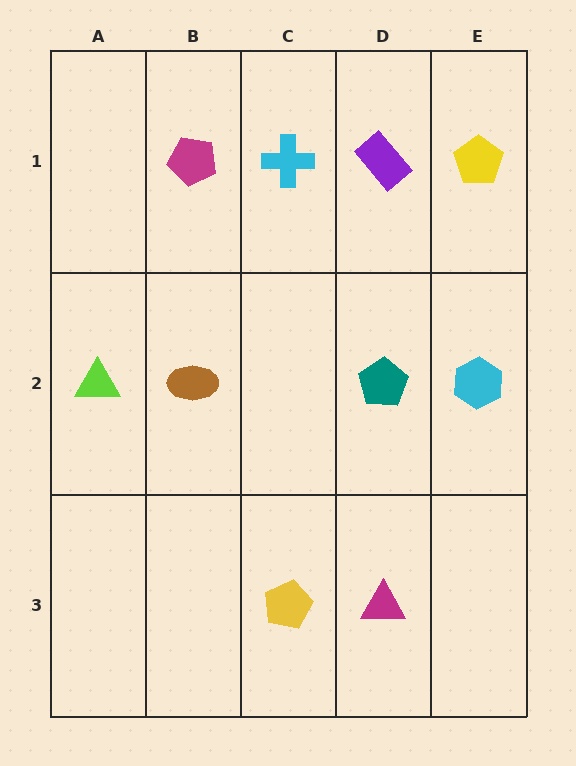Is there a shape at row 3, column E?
No, that cell is empty.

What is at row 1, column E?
A yellow pentagon.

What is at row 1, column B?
A magenta pentagon.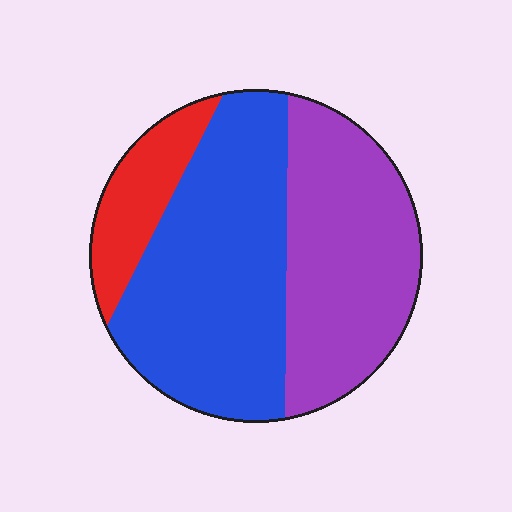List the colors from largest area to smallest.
From largest to smallest: blue, purple, red.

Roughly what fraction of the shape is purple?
Purple takes up between a quarter and a half of the shape.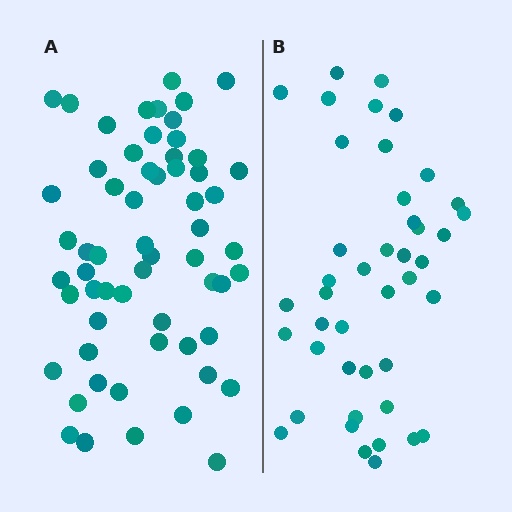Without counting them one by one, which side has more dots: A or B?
Region A (the left region) has more dots.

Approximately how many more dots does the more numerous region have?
Region A has approximately 15 more dots than region B.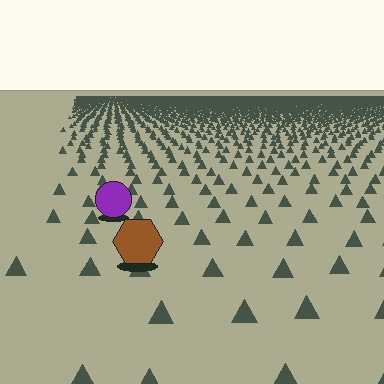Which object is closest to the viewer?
The brown hexagon is closest. The texture marks near it are larger and more spread out.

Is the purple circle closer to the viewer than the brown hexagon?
No. The brown hexagon is closer — you can tell from the texture gradient: the ground texture is coarser near it.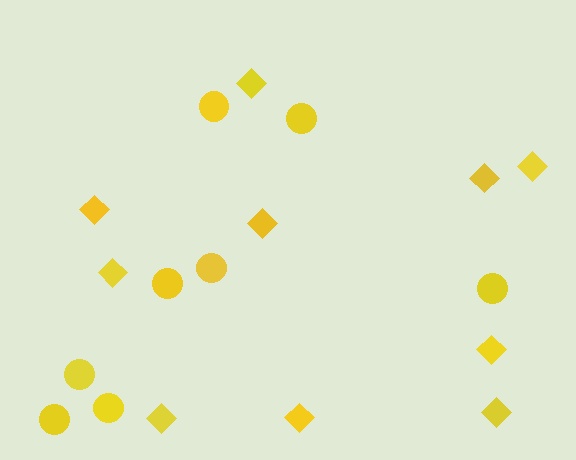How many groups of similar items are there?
There are 2 groups: one group of circles (8) and one group of diamonds (10).